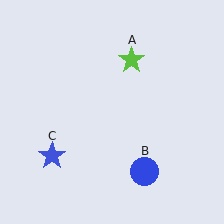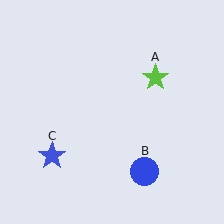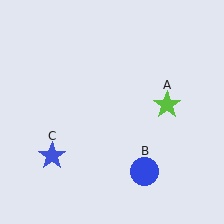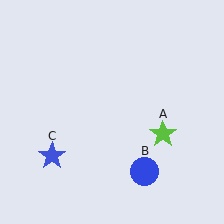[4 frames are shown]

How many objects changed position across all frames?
1 object changed position: lime star (object A).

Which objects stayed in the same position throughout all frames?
Blue circle (object B) and blue star (object C) remained stationary.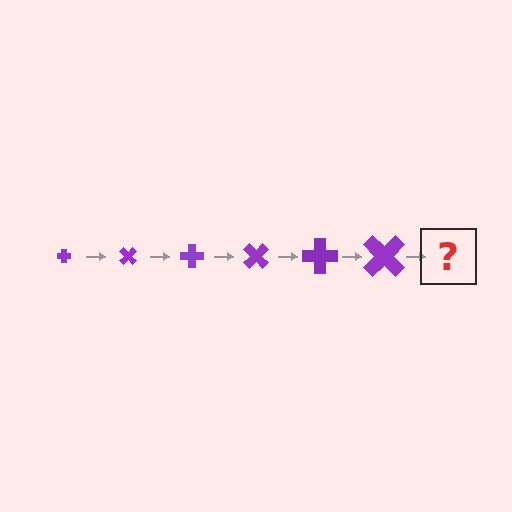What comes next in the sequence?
The next element should be a cross, larger than the previous one and rotated 270 degrees from the start.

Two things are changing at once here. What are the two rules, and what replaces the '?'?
The two rules are that the cross grows larger each step and it rotates 45 degrees each step. The '?' should be a cross, larger than the previous one and rotated 270 degrees from the start.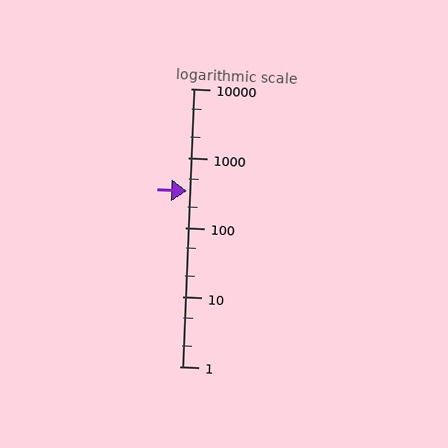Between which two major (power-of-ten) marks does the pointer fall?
The pointer is between 100 and 1000.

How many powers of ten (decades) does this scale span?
The scale spans 4 decades, from 1 to 10000.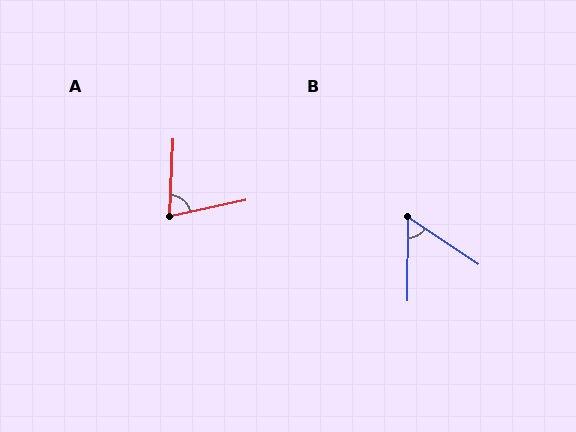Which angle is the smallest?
B, at approximately 56 degrees.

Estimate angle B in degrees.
Approximately 56 degrees.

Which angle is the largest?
A, at approximately 75 degrees.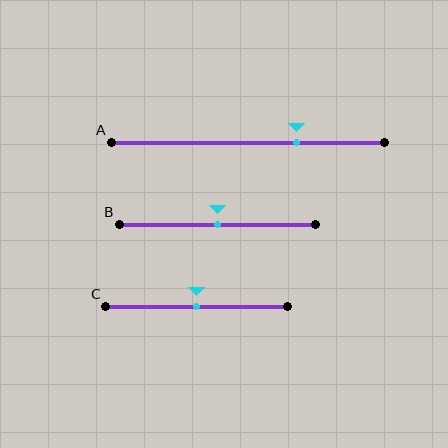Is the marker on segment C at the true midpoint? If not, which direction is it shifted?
Yes, the marker on segment C is at the true midpoint.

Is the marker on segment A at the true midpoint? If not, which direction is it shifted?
No, the marker on segment A is shifted to the right by about 18% of the segment length.